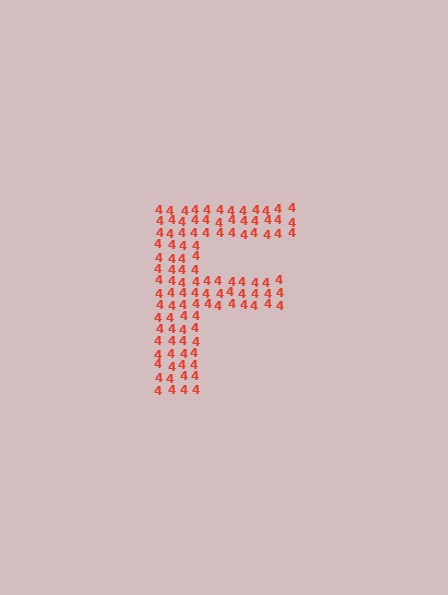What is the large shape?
The large shape is the letter F.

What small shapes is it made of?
It is made of small digit 4's.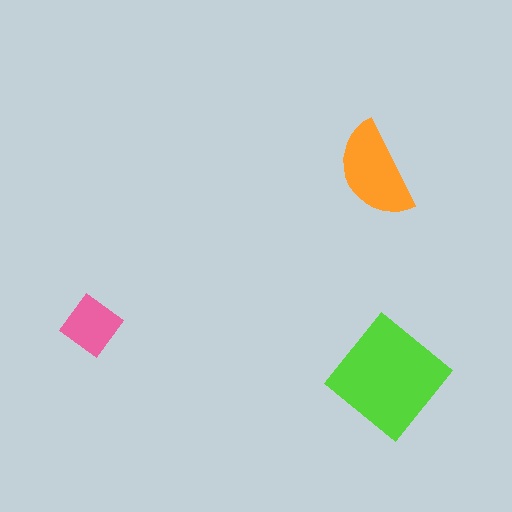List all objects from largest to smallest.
The lime diamond, the orange semicircle, the pink diamond.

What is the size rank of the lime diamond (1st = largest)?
1st.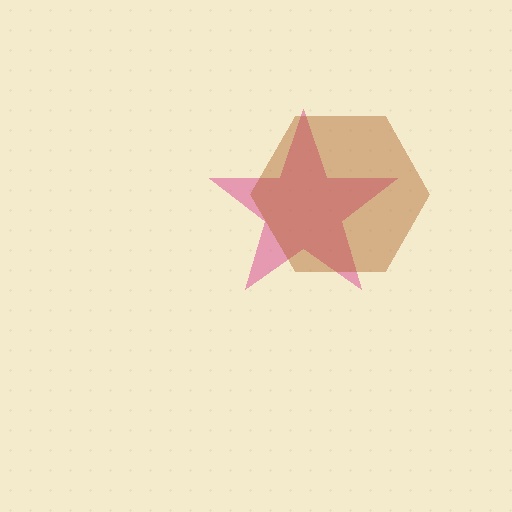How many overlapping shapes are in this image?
There are 2 overlapping shapes in the image.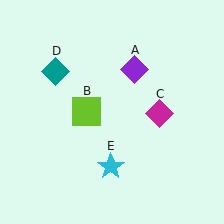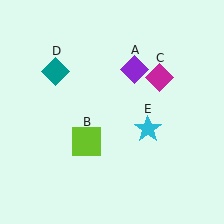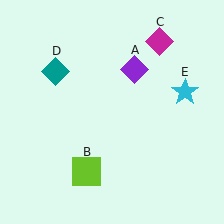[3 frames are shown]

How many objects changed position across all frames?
3 objects changed position: lime square (object B), magenta diamond (object C), cyan star (object E).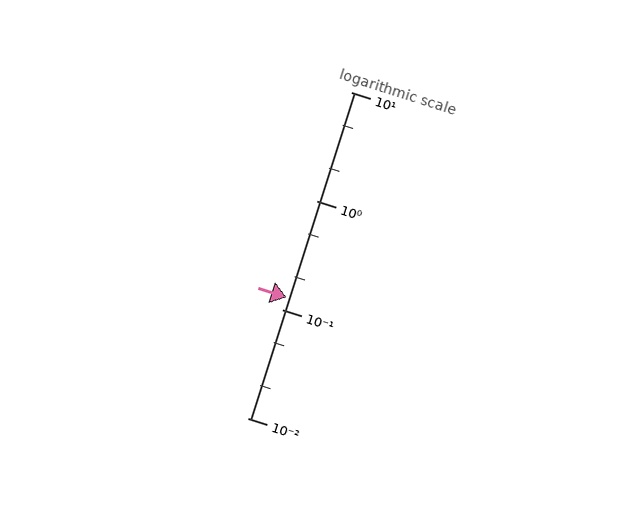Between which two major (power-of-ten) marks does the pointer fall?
The pointer is between 0.1 and 1.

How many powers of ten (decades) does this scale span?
The scale spans 3 decades, from 0.01 to 10.